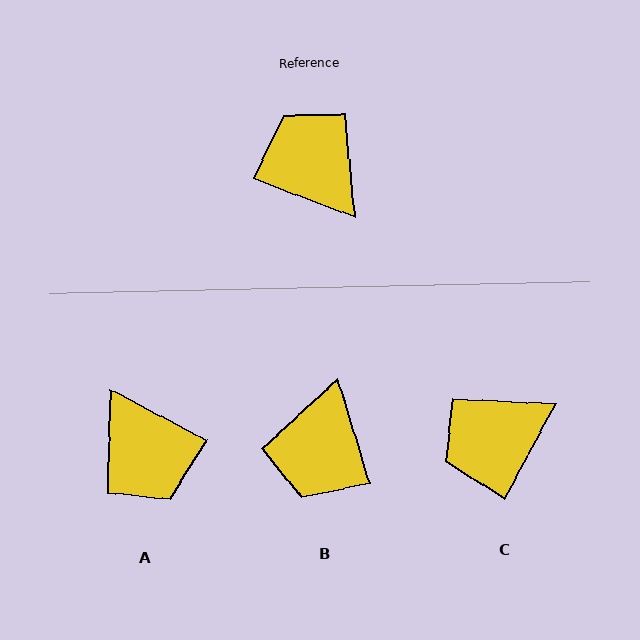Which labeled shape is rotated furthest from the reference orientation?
A, about 173 degrees away.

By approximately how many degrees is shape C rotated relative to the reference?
Approximately 82 degrees counter-clockwise.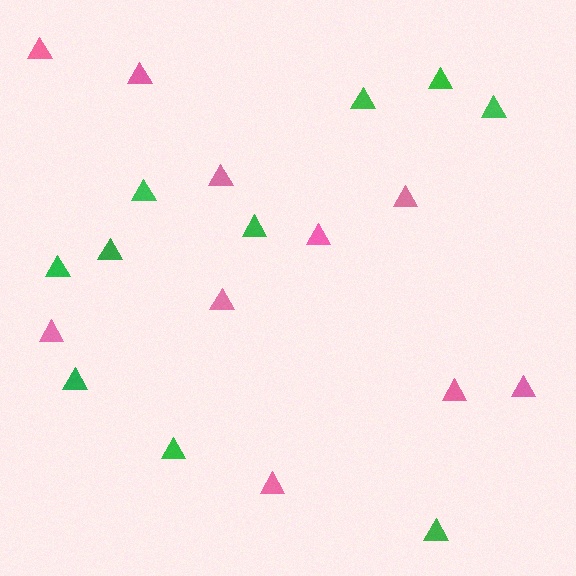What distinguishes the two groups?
There are 2 groups: one group of pink triangles (10) and one group of green triangles (10).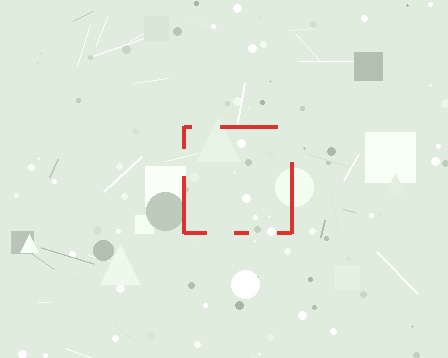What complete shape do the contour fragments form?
The contour fragments form a square.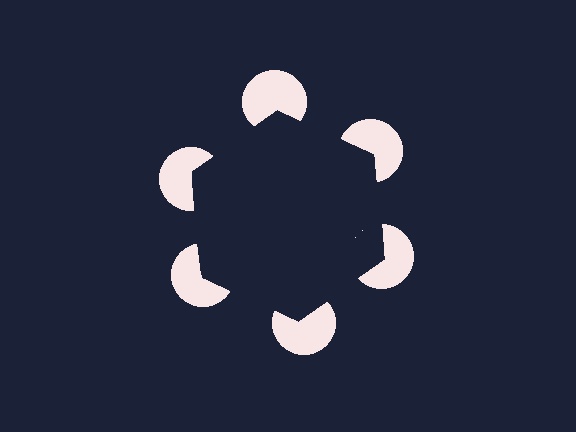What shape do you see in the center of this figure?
An illusory hexagon — its edges are inferred from the aligned wedge cuts in the pac-man discs, not physically drawn.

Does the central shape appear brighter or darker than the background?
It typically appears slightly darker than the background, even though no actual brightness change is drawn.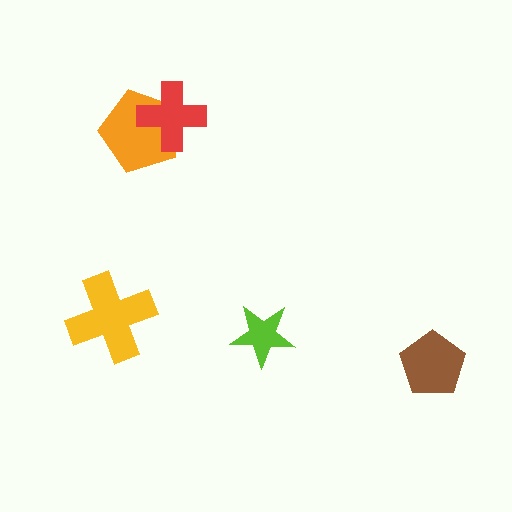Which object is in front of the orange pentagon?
The red cross is in front of the orange pentagon.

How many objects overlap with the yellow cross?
0 objects overlap with the yellow cross.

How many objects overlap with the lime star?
0 objects overlap with the lime star.